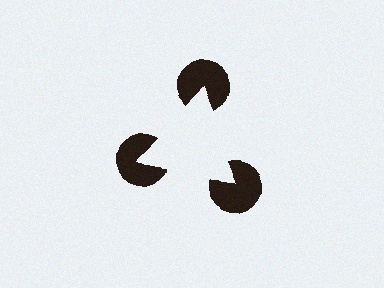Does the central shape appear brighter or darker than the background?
It typically appears slightly brighter than the background, even though no actual brightness change is drawn.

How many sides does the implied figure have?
3 sides.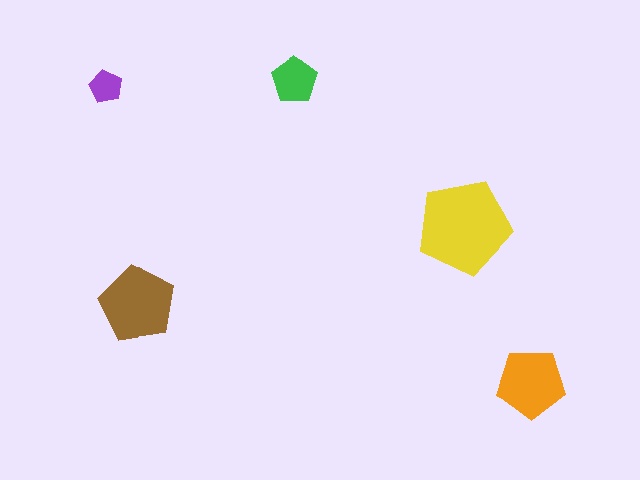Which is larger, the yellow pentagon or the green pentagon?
The yellow one.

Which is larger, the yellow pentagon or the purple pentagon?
The yellow one.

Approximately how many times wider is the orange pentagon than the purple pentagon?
About 2 times wider.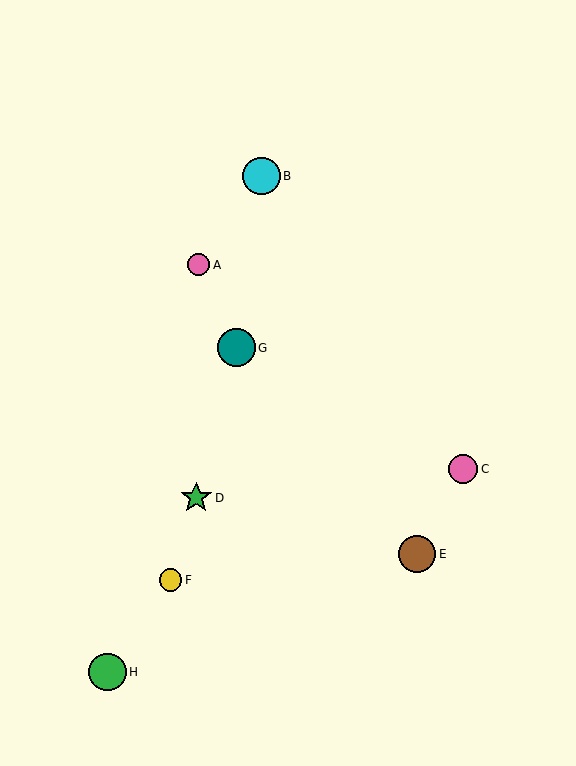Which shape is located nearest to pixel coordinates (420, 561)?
The brown circle (labeled E) at (417, 554) is nearest to that location.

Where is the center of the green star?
The center of the green star is at (196, 498).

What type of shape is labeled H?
Shape H is a green circle.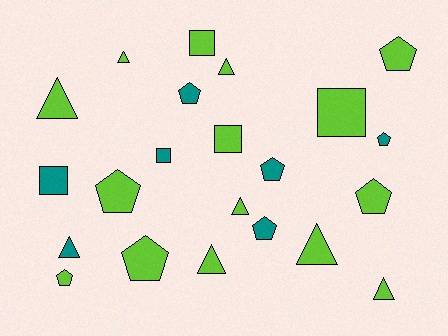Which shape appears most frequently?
Pentagon, with 9 objects.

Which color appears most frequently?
Lime, with 15 objects.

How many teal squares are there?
There are 2 teal squares.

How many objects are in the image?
There are 22 objects.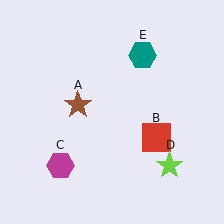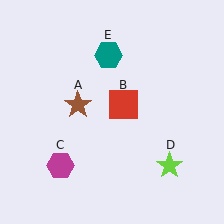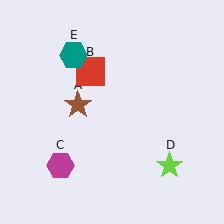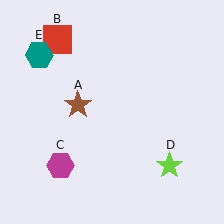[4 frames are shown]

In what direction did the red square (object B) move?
The red square (object B) moved up and to the left.